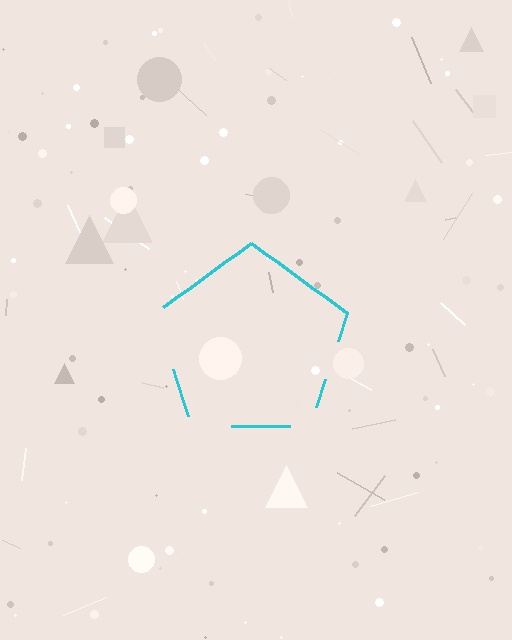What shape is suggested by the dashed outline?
The dashed outline suggests a pentagon.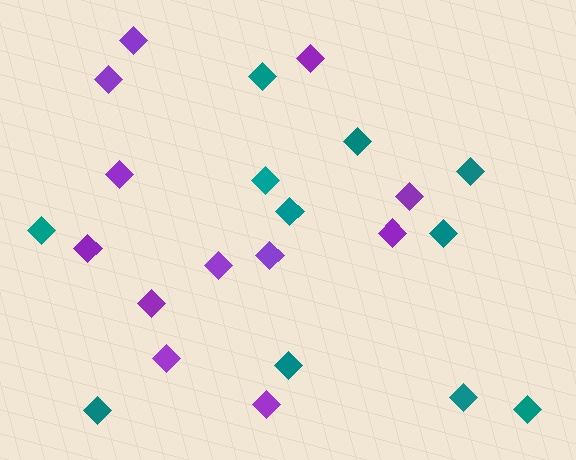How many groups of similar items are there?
There are 2 groups: one group of purple diamonds (12) and one group of teal diamonds (11).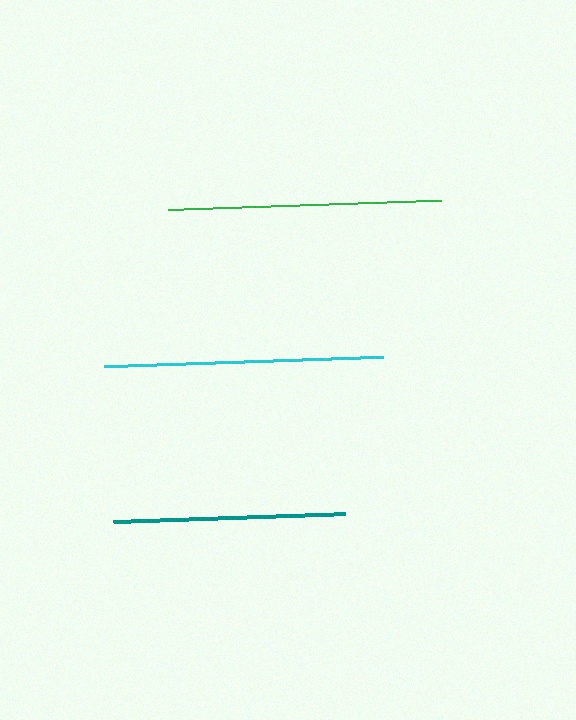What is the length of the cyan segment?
The cyan segment is approximately 279 pixels long.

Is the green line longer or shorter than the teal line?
The green line is longer than the teal line.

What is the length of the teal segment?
The teal segment is approximately 231 pixels long.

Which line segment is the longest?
The cyan line is the longest at approximately 279 pixels.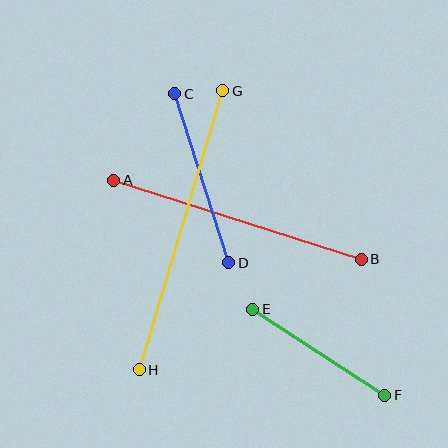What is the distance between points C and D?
The distance is approximately 178 pixels.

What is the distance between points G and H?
The distance is approximately 291 pixels.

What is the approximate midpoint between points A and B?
The midpoint is at approximately (237, 220) pixels.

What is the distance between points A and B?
The distance is approximately 260 pixels.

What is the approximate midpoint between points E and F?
The midpoint is at approximately (319, 352) pixels.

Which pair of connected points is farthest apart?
Points G and H are farthest apart.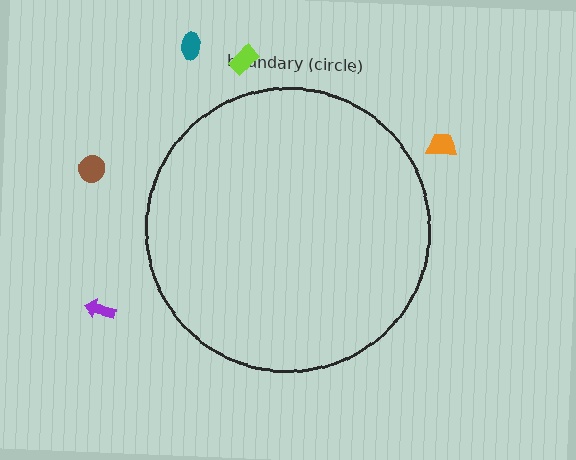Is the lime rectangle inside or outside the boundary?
Outside.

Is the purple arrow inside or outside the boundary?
Outside.